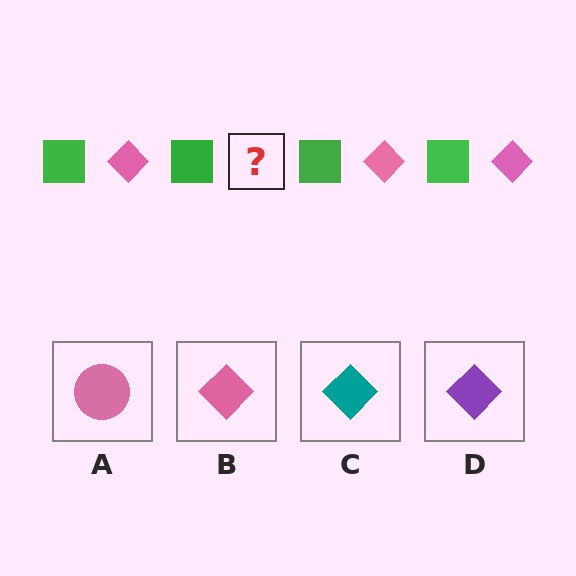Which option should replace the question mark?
Option B.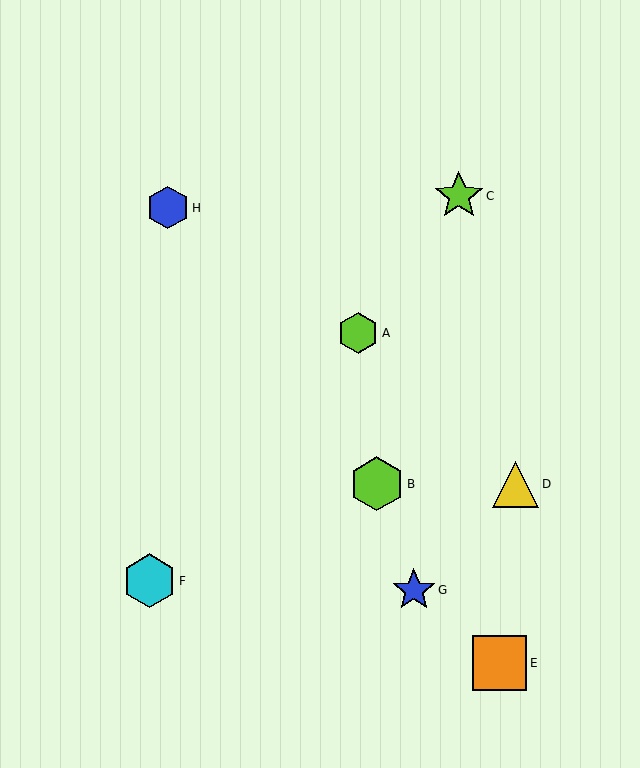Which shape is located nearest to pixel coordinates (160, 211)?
The blue hexagon (labeled H) at (168, 208) is nearest to that location.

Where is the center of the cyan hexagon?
The center of the cyan hexagon is at (149, 581).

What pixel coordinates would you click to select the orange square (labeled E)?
Click at (500, 663) to select the orange square E.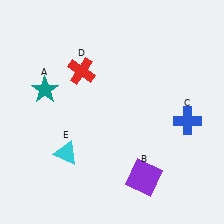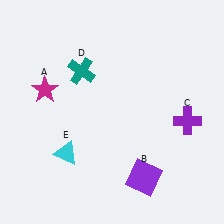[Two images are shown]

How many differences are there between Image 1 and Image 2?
There are 3 differences between the two images.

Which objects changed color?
A changed from teal to magenta. C changed from blue to purple. D changed from red to teal.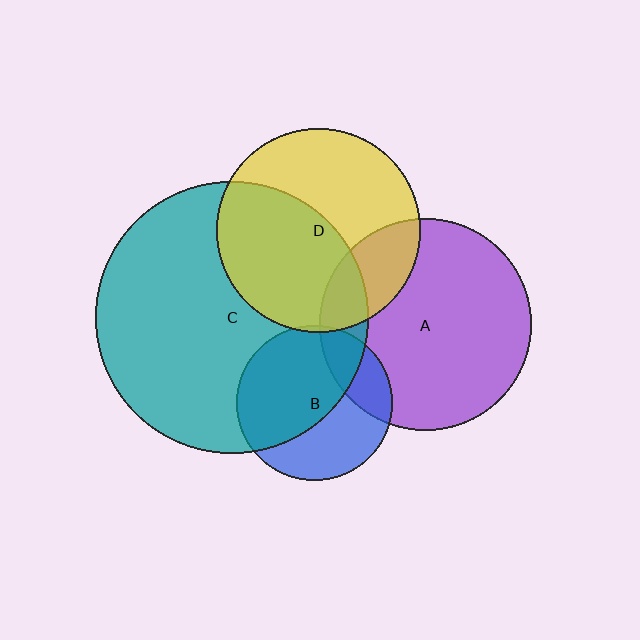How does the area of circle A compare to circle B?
Approximately 1.9 times.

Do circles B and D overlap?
Yes.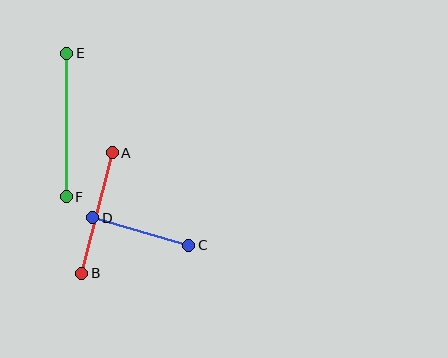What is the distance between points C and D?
The distance is approximately 100 pixels.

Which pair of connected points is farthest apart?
Points E and F are farthest apart.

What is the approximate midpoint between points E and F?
The midpoint is at approximately (67, 125) pixels.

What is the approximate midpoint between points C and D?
The midpoint is at approximately (141, 232) pixels.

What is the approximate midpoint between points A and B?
The midpoint is at approximately (97, 213) pixels.